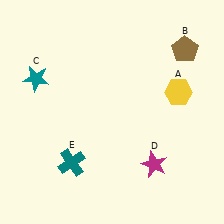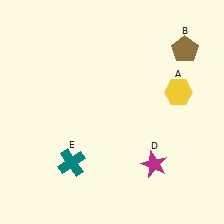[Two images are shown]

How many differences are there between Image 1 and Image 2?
There is 1 difference between the two images.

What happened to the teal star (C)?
The teal star (C) was removed in Image 2. It was in the top-left area of Image 1.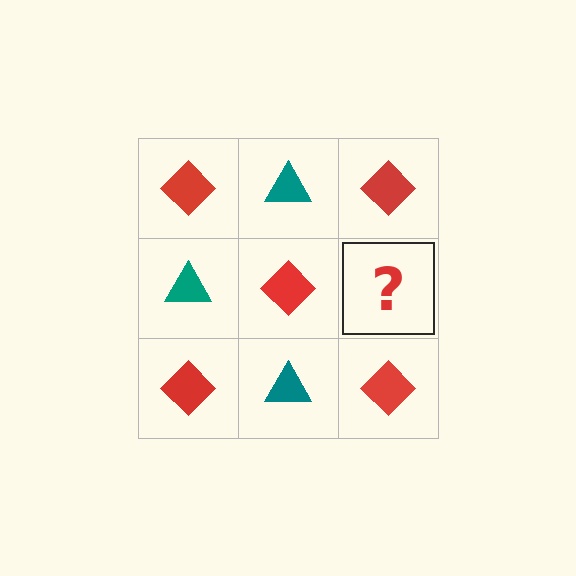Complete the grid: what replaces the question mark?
The question mark should be replaced with a teal triangle.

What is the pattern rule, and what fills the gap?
The rule is that it alternates red diamond and teal triangle in a checkerboard pattern. The gap should be filled with a teal triangle.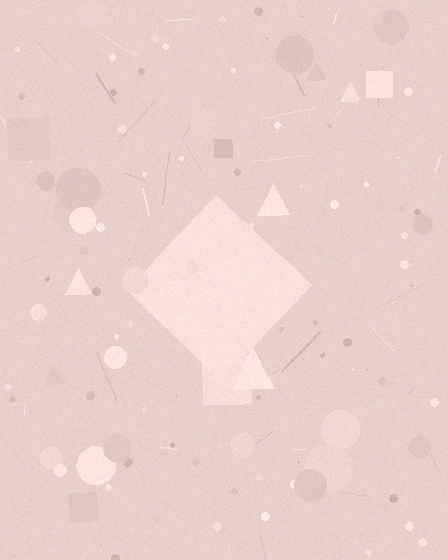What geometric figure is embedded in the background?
A diamond is embedded in the background.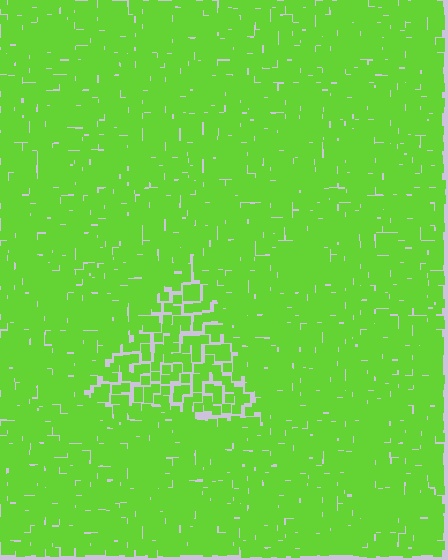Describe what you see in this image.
The image contains small lime elements arranged at two different densities. A triangle-shaped region is visible where the elements are less densely packed than the surrounding area.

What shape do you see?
I see a triangle.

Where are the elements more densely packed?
The elements are more densely packed outside the triangle boundary.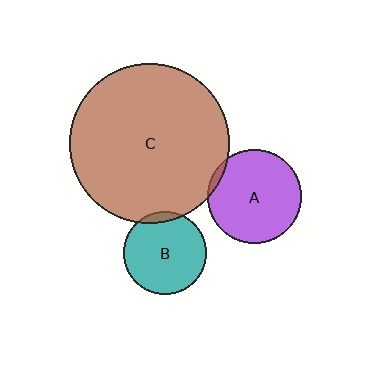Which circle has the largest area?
Circle C (brown).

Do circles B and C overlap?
Yes.